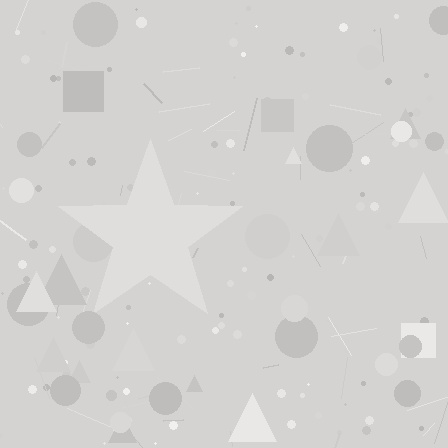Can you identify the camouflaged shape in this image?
The camouflaged shape is a star.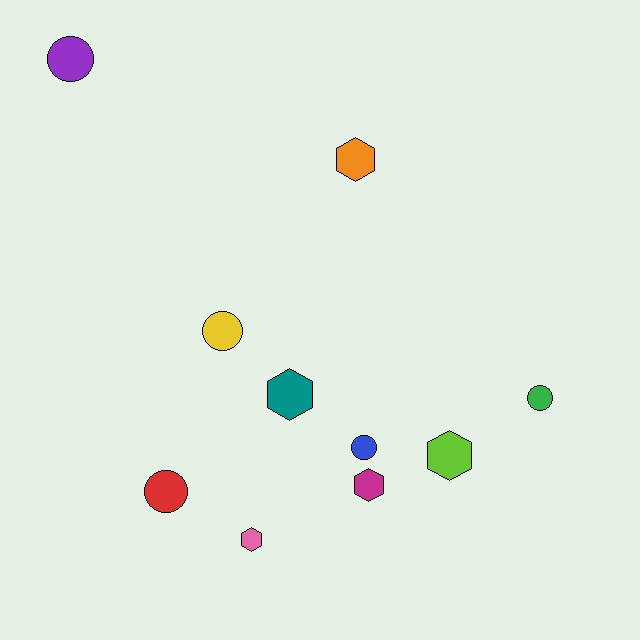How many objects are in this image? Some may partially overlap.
There are 10 objects.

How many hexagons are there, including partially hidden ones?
There are 5 hexagons.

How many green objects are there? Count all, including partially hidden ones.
There is 1 green object.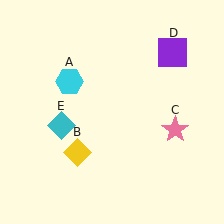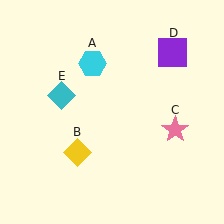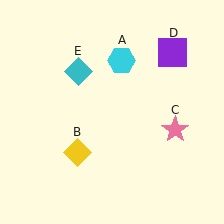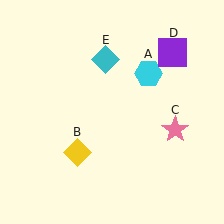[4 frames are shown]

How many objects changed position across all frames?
2 objects changed position: cyan hexagon (object A), cyan diamond (object E).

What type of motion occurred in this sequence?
The cyan hexagon (object A), cyan diamond (object E) rotated clockwise around the center of the scene.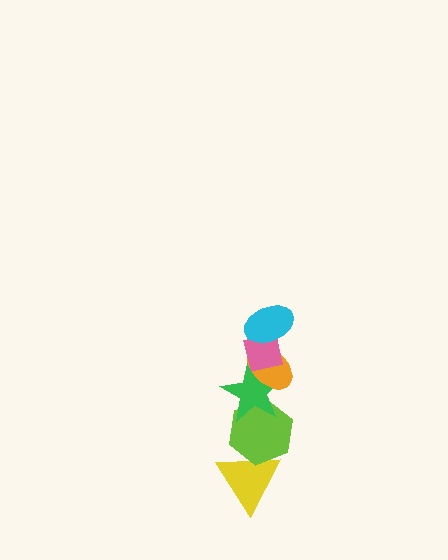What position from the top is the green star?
The green star is 4th from the top.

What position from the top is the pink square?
The pink square is 2nd from the top.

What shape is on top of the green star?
The orange ellipse is on top of the green star.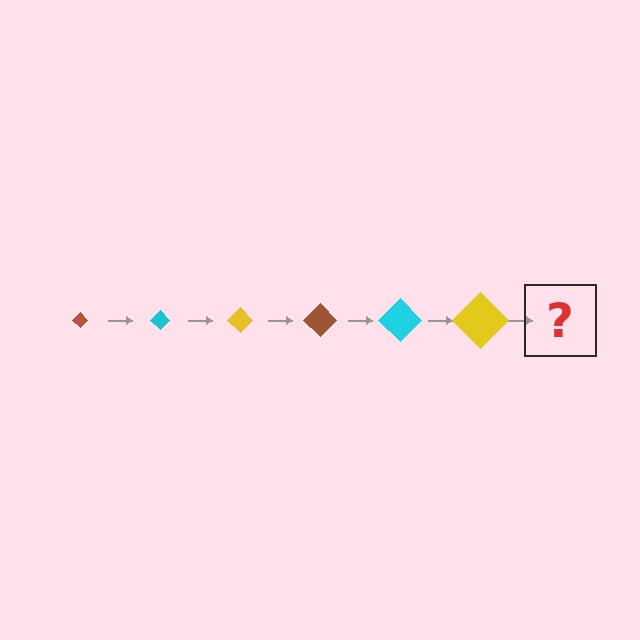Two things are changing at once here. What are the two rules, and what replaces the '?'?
The two rules are that the diamond grows larger each step and the color cycles through brown, cyan, and yellow. The '?' should be a brown diamond, larger than the previous one.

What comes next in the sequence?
The next element should be a brown diamond, larger than the previous one.